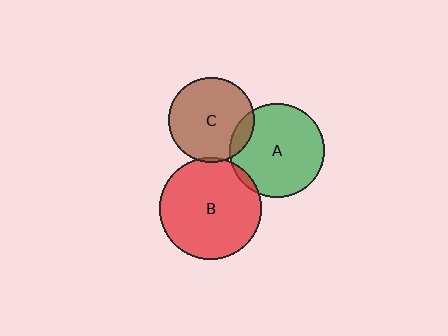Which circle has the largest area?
Circle B (red).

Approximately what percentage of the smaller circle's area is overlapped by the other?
Approximately 5%.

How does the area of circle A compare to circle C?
Approximately 1.2 times.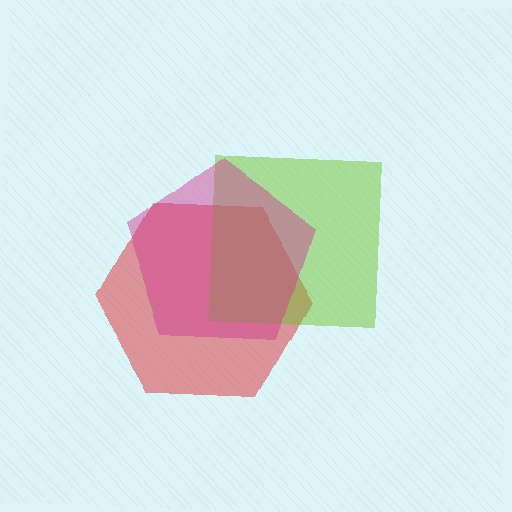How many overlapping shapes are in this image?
There are 3 overlapping shapes in the image.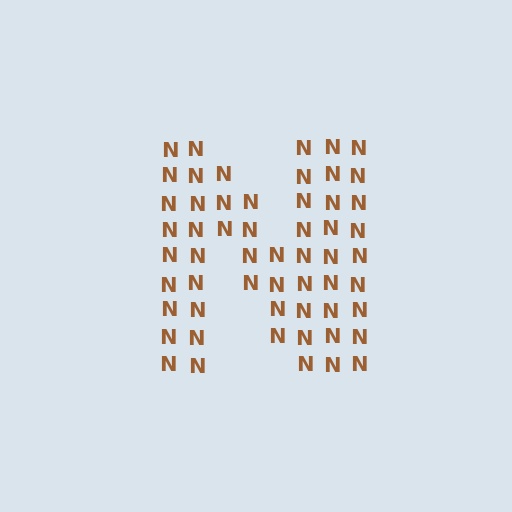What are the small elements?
The small elements are letter N's.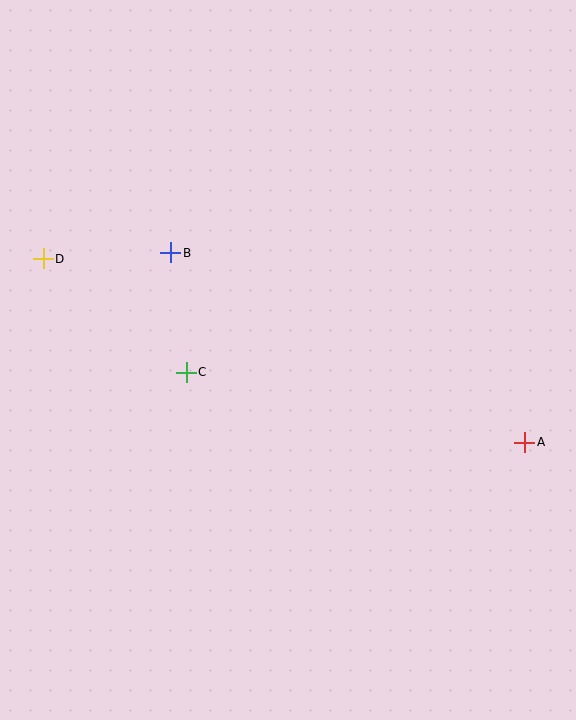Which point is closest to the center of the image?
Point C at (186, 372) is closest to the center.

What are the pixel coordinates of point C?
Point C is at (186, 372).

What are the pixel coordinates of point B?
Point B is at (171, 253).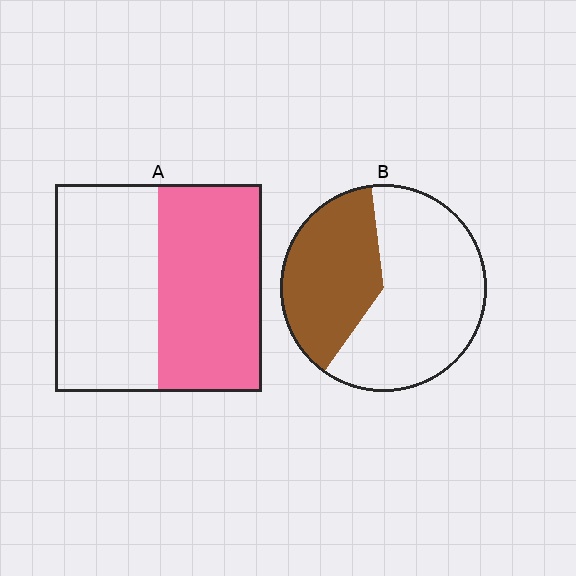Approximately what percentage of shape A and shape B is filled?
A is approximately 50% and B is approximately 40%.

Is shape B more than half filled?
No.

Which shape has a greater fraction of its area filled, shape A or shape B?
Shape A.